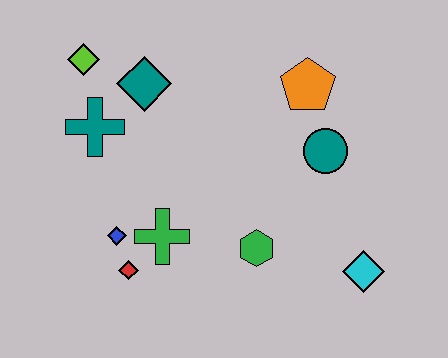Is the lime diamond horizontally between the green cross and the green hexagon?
No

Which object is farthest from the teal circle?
The lime diamond is farthest from the teal circle.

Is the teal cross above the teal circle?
Yes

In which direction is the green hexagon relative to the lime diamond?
The green hexagon is below the lime diamond.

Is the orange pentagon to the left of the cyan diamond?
Yes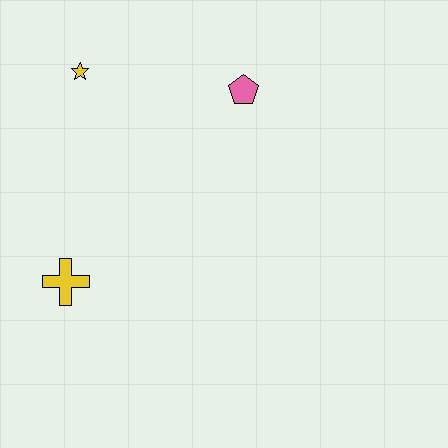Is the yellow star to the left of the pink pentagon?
Yes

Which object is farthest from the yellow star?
The yellow cross is farthest from the yellow star.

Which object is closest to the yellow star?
The pink pentagon is closest to the yellow star.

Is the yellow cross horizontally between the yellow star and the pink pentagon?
No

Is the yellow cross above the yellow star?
No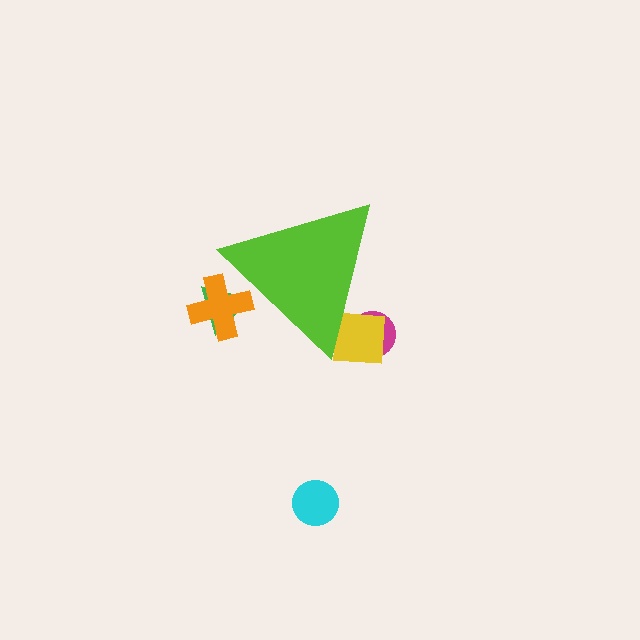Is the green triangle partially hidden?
Yes, the green triangle is partially hidden behind the lime triangle.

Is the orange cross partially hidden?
Yes, the orange cross is partially hidden behind the lime triangle.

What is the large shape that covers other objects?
A lime triangle.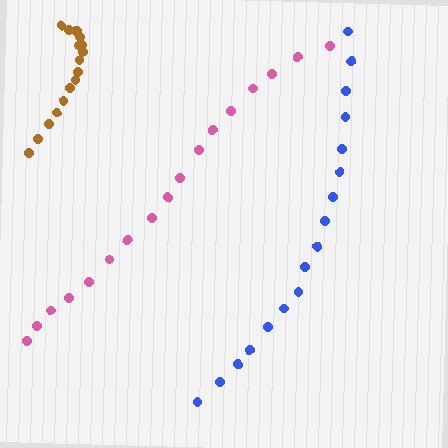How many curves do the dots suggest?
There are 3 distinct paths.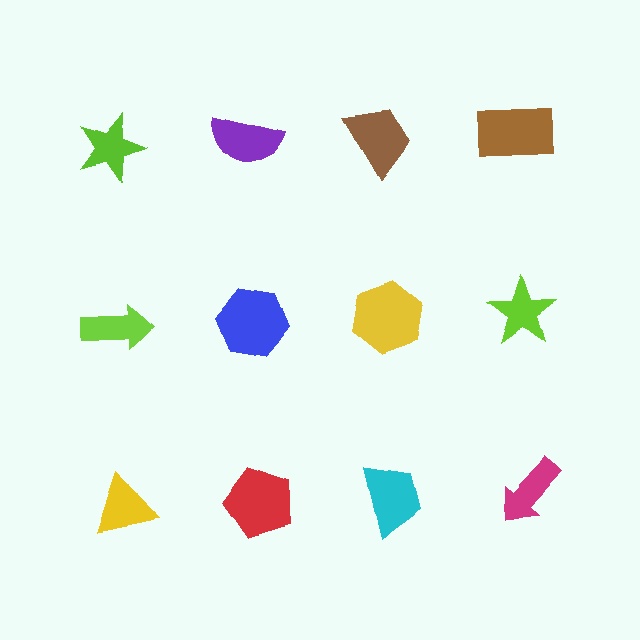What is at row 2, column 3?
A yellow hexagon.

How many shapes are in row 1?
4 shapes.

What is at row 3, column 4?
A magenta arrow.